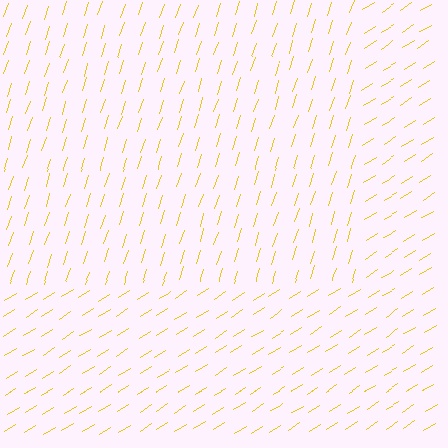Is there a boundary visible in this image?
Yes, there is a texture boundary formed by a change in line orientation.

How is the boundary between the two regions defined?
The boundary is defined purely by a change in line orientation (approximately 40 degrees difference). All lines are the same color and thickness.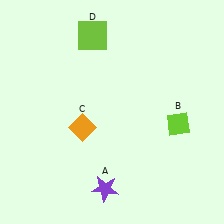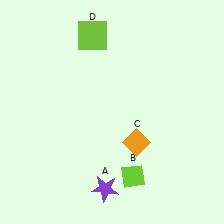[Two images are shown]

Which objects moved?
The objects that moved are: the lime diamond (B), the orange diamond (C).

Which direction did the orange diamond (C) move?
The orange diamond (C) moved right.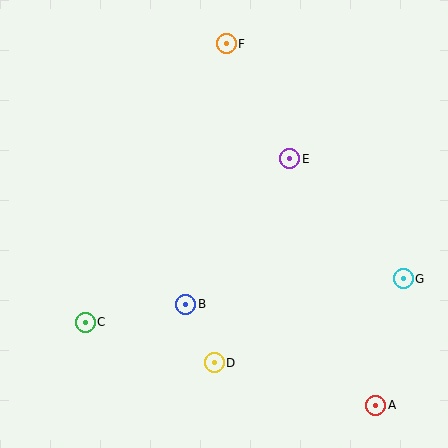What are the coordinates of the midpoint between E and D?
The midpoint between E and D is at (252, 261).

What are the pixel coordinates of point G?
Point G is at (403, 279).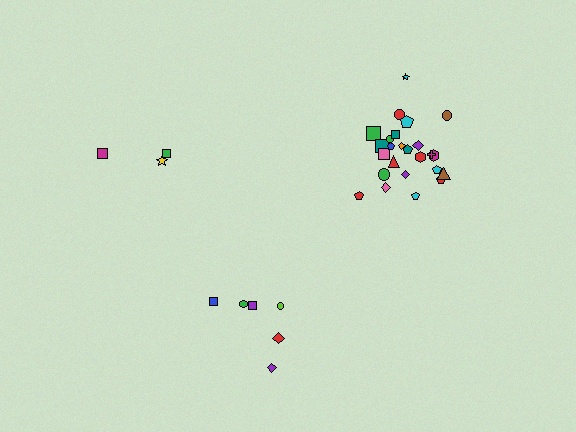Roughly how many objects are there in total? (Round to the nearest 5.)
Roughly 35 objects in total.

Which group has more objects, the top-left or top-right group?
The top-right group.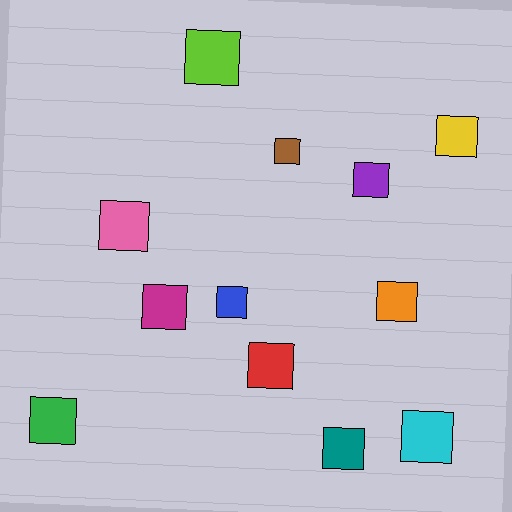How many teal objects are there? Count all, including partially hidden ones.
There is 1 teal object.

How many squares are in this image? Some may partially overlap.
There are 12 squares.